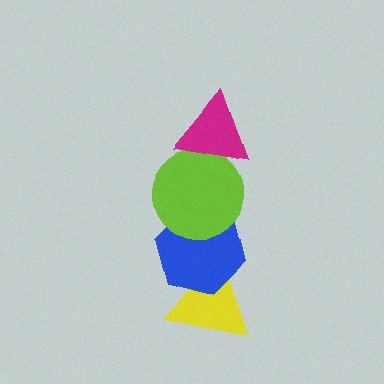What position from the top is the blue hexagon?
The blue hexagon is 3rd from the top.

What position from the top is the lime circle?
The lime circle is 2nd from the top.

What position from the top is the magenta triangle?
The magenta triangle is 1st from the top.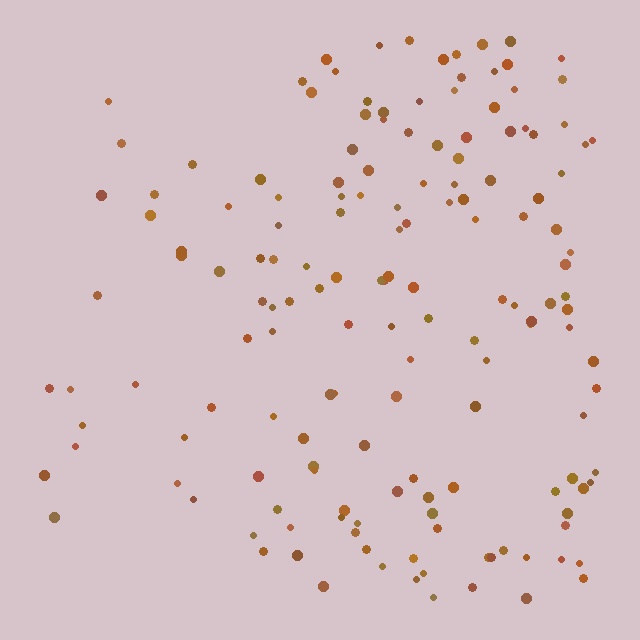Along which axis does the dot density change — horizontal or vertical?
Horizontal.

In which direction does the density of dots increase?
From left to right, with the right side densest.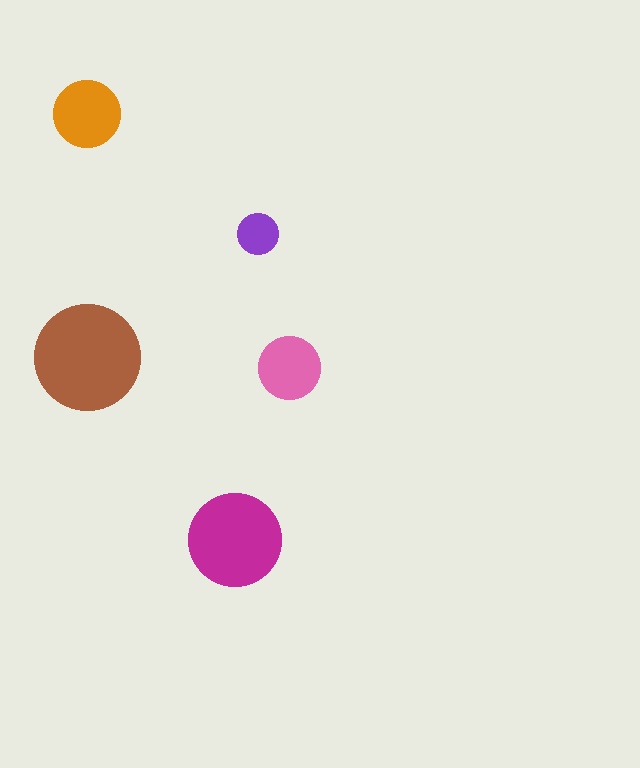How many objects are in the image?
There are 5 objects in the image.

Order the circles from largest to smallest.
the brown one, the magenta one, the orange one, the pink one, the purple one.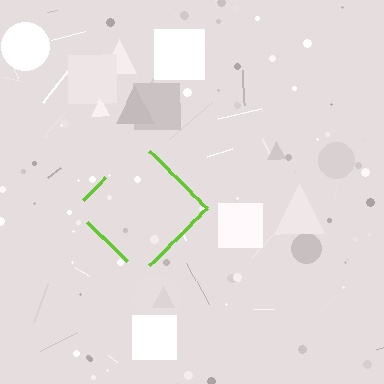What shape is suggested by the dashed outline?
The dashed outline suggests a diamond.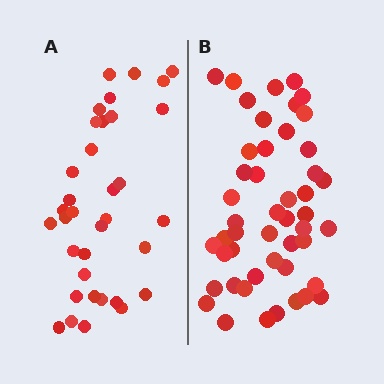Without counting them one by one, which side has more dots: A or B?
Region B (the right region) has more dots.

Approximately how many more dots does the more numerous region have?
Region B has approximately 15 more dots than region A.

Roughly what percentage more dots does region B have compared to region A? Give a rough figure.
About 35% more.